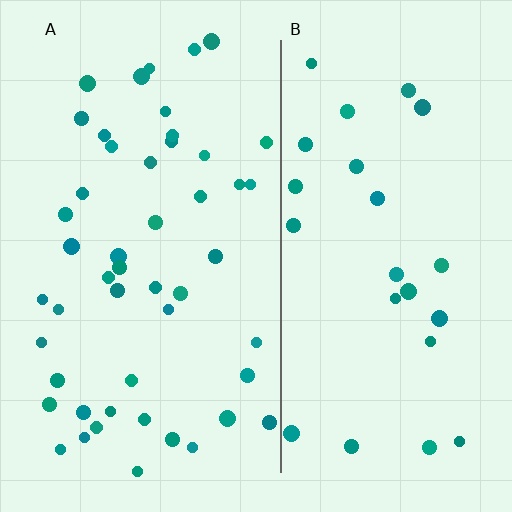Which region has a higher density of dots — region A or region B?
A (the left).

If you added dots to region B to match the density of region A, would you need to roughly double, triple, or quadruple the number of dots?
Approximately double.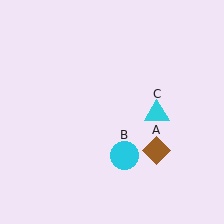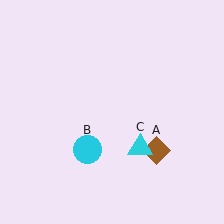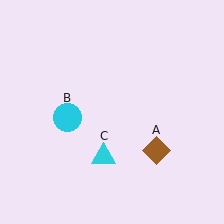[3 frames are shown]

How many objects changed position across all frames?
2 objects changed position: cyan circle (object B), cyan triangle (object C).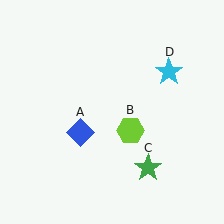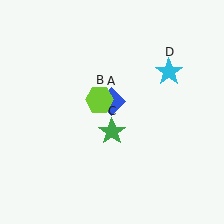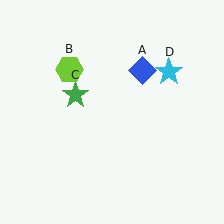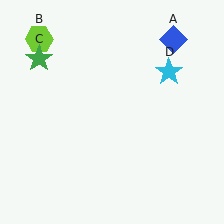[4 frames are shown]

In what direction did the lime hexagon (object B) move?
The lime hexagon (object B) moved up and to the left.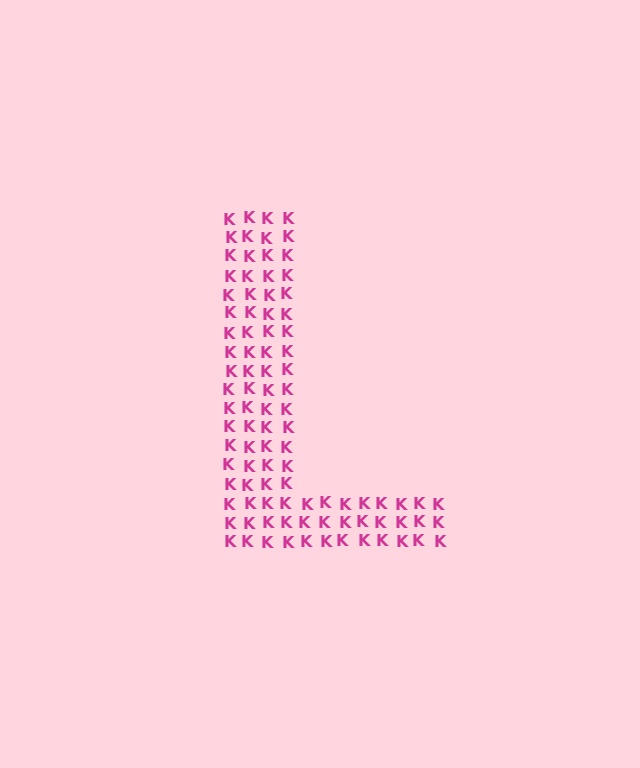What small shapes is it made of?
It is made of small letter K's.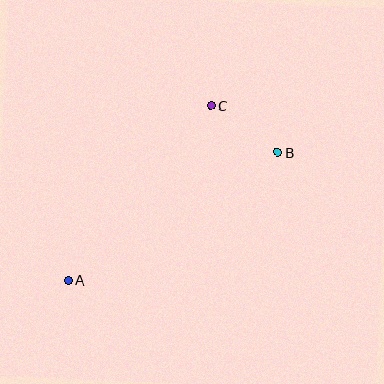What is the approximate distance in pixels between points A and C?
The distance between A and C is approximately 225 pixels.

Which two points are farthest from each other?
Points A and B are farthest from each other.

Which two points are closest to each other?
Points B and C are closest to each other.